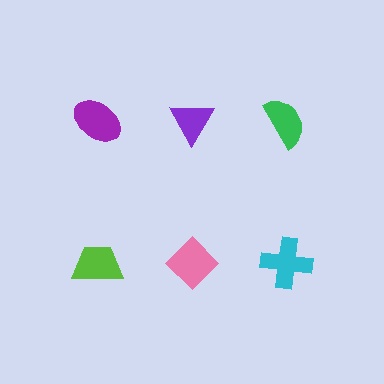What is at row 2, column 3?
A cyan cross.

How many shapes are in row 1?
3 shapes.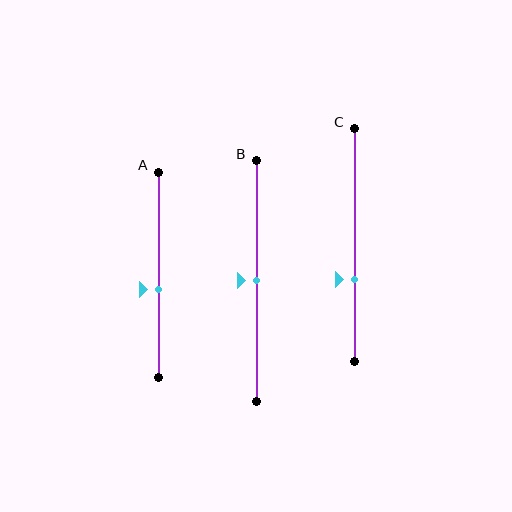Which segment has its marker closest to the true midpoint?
Segment B has its marker closest to the true midpoint.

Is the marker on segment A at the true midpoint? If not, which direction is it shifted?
No, the marker on segment A is shifted downward by about 7% of the segment length.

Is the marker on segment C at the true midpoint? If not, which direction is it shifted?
No, the marker on segment C is shifted downward by about 15% of the segment length.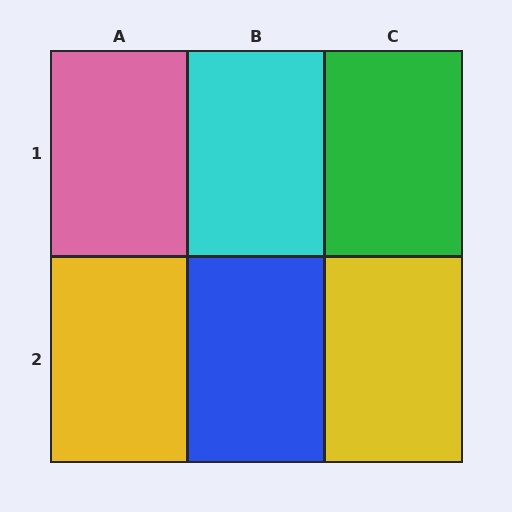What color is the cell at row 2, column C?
Yellow.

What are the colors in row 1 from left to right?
Pink, cyan, green.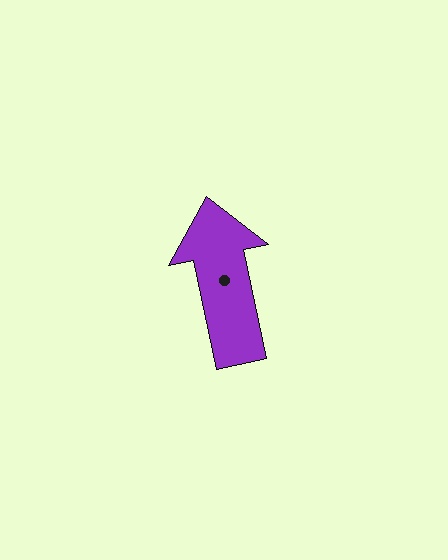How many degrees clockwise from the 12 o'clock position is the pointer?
Approximately 348 degrees.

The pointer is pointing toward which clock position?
Roughly 12 o'clock.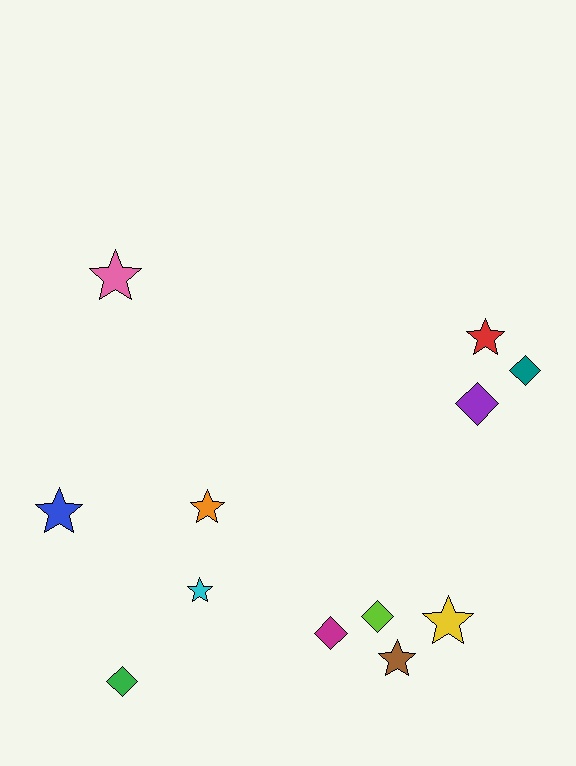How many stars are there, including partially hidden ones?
There are 7 stars.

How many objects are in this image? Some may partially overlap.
There are 12 objects.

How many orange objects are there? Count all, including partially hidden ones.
There is 1 orange object.